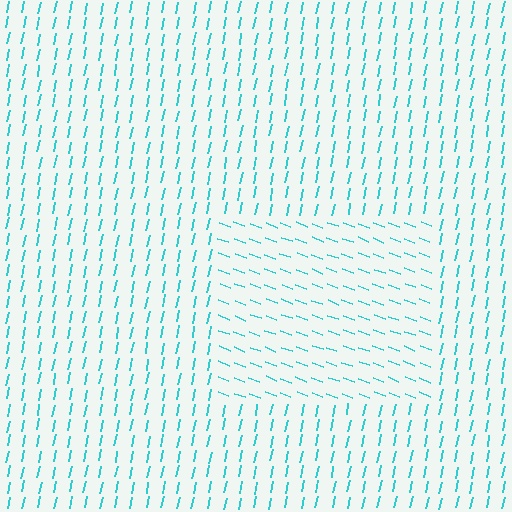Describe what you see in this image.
The image is filled with small cyan line segments. A rectangle region in the image has lines oriented differently from the surrounding lines, creating a visible texture boundary.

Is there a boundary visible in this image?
Yes, there is a texture boundary formed by a change in line orientation.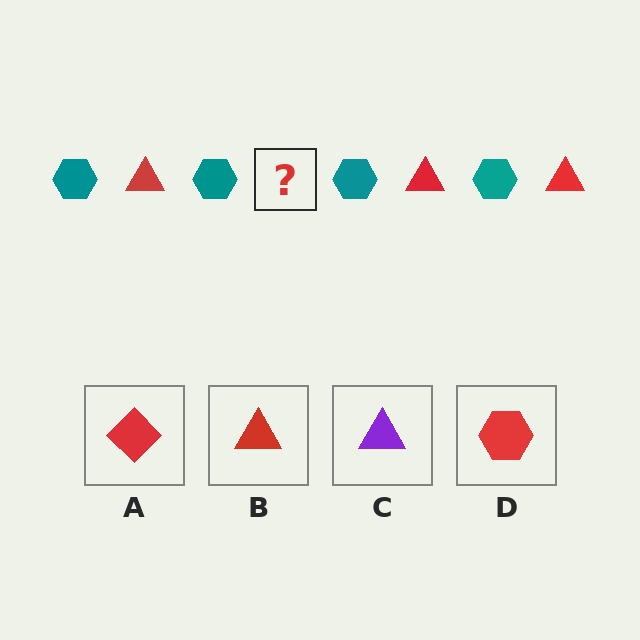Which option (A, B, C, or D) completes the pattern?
B.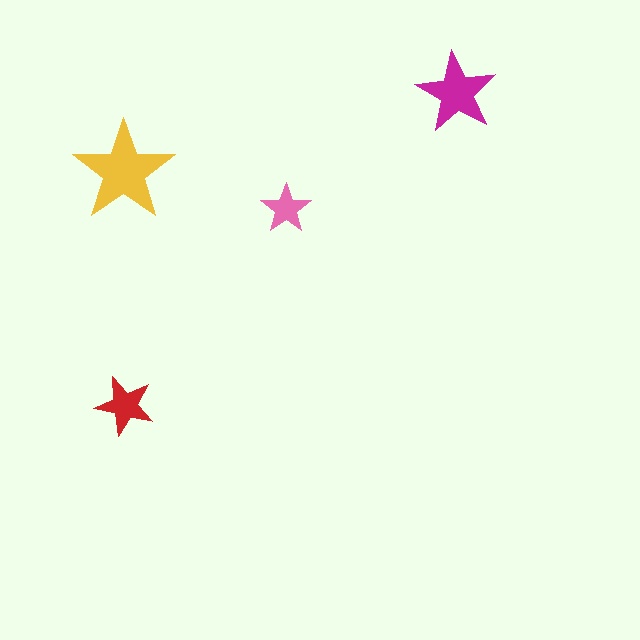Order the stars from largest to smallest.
the yellow one, the magenta one, the red one, the pink one.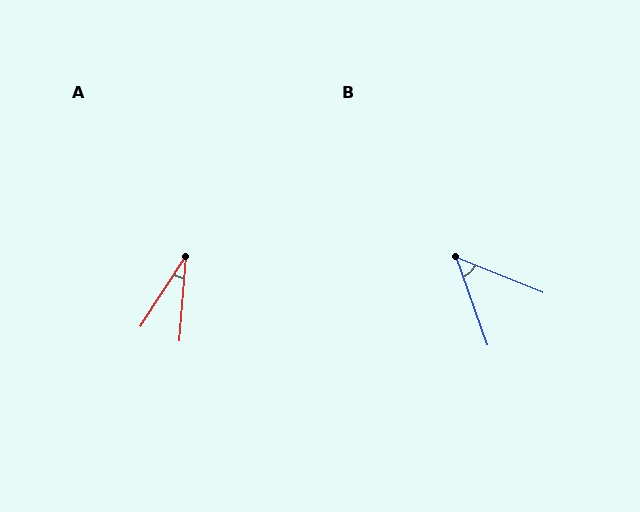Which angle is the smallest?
A, at approximately 28 degrees.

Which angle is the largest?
B, at approximately 49 degrees.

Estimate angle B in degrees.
Approximately 49 degrees.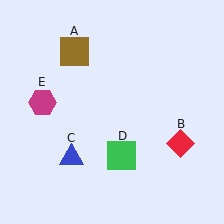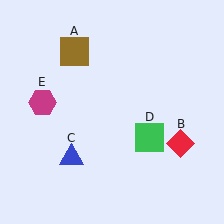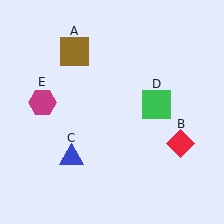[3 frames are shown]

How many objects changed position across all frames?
1 object changed position: green square (object D).